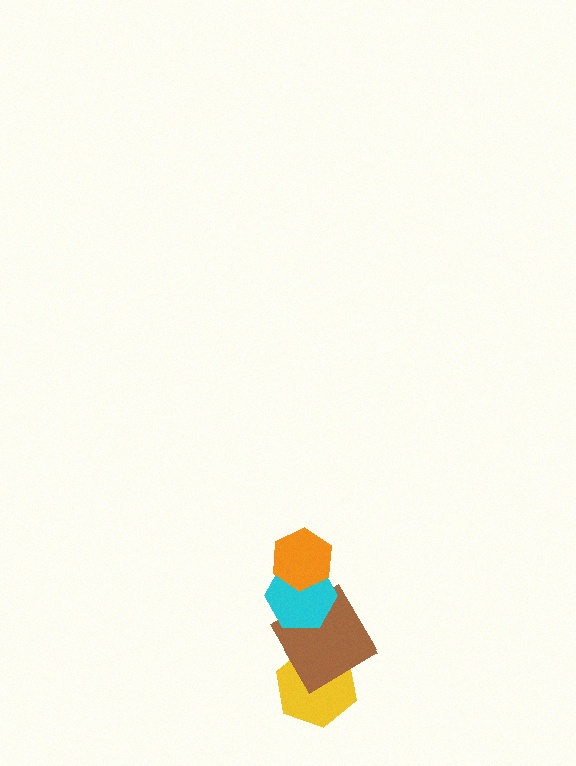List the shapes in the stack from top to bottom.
From top to bottom: the orange hexagon, the cyan hexagon, the brown diamond, the yellow hexagon.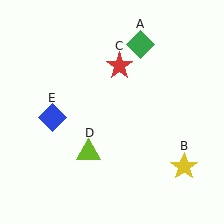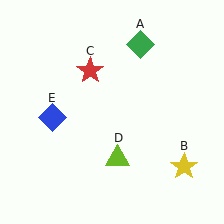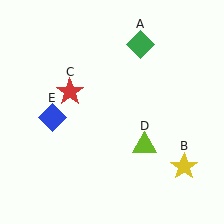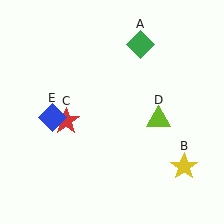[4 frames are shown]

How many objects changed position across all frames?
2 objects changed position: red star (object C), lime triangle (object D).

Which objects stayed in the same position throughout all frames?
Green diamond (object A) and yellow star (object B) and blue diamond (object E) remained stationary.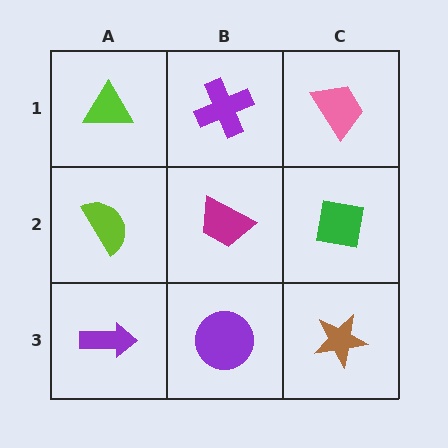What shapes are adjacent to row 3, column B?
A magenta trapezoid (row 2, column B), a purple arrow (row 3, column A), a brown star (row 3, column C).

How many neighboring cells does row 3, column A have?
2.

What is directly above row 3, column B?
A magenta trapezoid.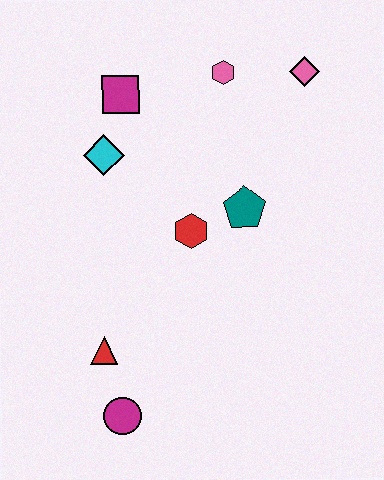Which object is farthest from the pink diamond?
The magenta circle is farthest from the pink diamond.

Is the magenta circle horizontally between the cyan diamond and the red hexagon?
Yes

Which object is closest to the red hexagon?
The teal pentagon is closest to the red hexagon.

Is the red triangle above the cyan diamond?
No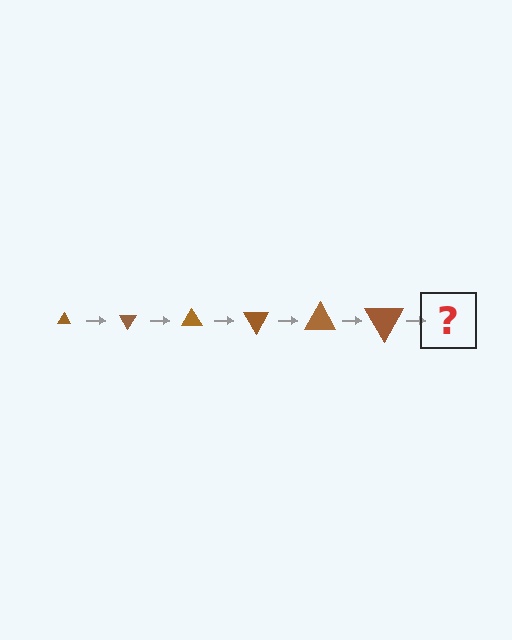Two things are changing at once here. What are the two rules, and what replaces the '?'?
The two rules are that the triangle grows larger each step and it rotates 60 degrees each step. The '?' should be a triangle, larger than the previous one and rotated 360 degrees from the start.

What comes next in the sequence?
The next element should be a triangle, larger than the previous one and rotated 360 degrees from the start.